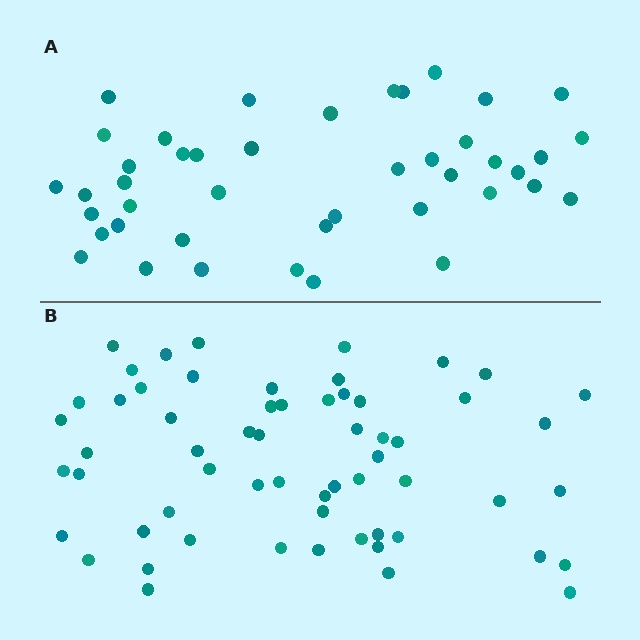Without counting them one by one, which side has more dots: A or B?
Region B (the bottom region) has more dots.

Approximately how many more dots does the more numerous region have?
Region B has approximately 15 more dots than region A.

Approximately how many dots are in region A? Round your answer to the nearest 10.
About 40 dots. (The exact count is 43, which rounds to 40.)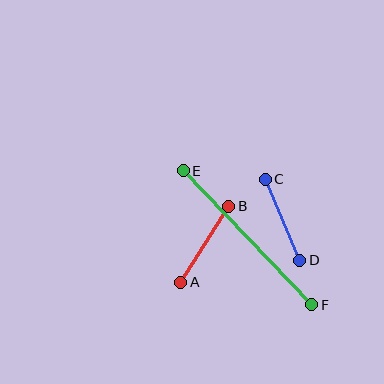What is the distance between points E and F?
The distance is approximately 185 pixels.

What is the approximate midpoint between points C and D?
The midpoint is at approximately (283, 220) pixels.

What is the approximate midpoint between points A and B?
The midpoint is at approximately (205, 244) pixels.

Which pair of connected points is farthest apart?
Points E and F are farthest apart.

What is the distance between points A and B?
The distance is approximately 90 pixels.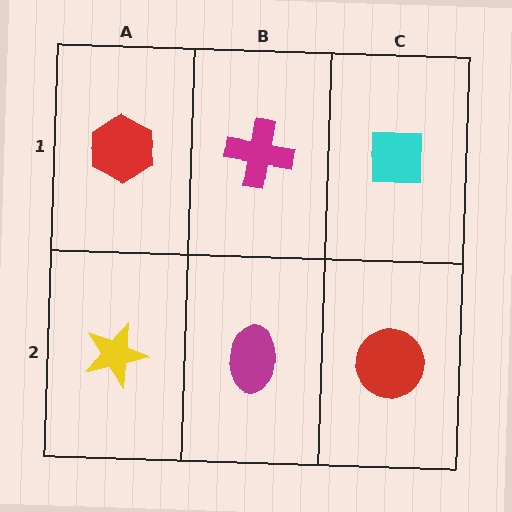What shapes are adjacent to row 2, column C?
A cyan square (row 1, column C), a magenta ellipse (row 2, column B).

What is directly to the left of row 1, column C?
A magenta cross.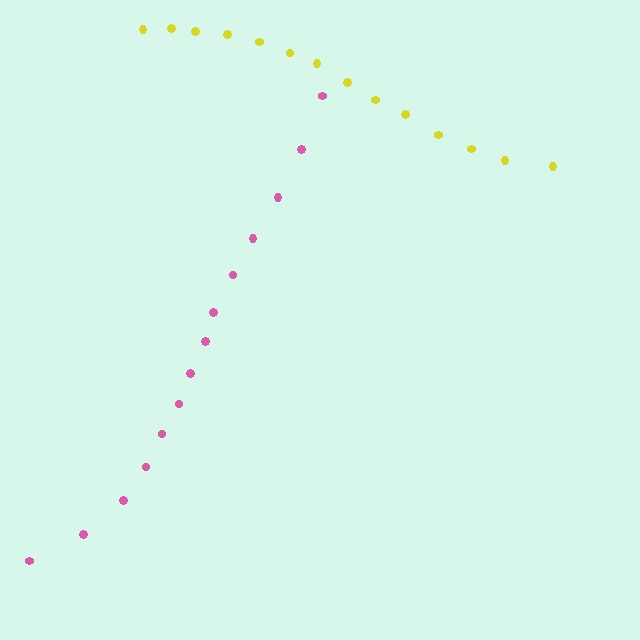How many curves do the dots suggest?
There are 2 distinct paths.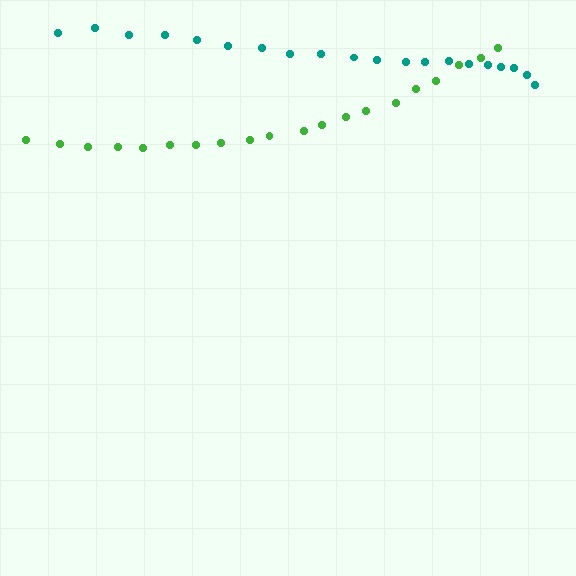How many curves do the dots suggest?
There are 2 distinct paths.